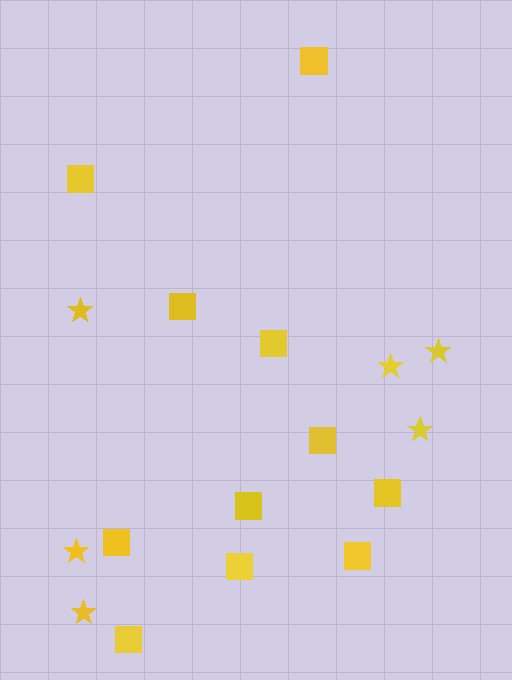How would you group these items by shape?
There are 2 groups: one group of squares (11) and one group of stars (6).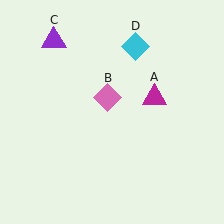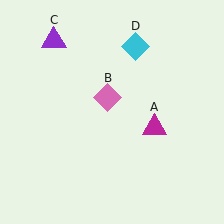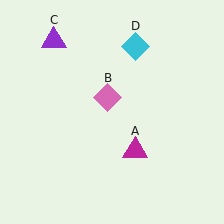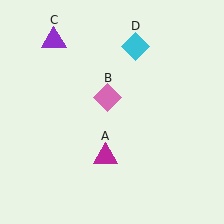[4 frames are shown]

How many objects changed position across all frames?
1 object changed position: magenta triangle (object A).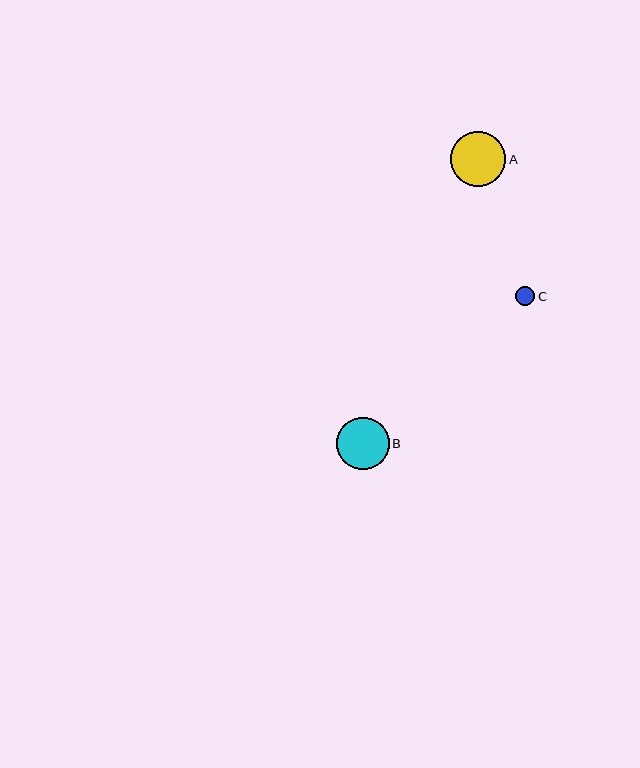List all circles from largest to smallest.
From largest to smallest: A, B, C.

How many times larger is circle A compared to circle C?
Circle A is approximately 2.9 times the size of circle C.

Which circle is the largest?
Circle A is the largest with a size of approximately 55 pixels.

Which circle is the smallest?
Circle C is the smallest with a size of approximately 19 pixels.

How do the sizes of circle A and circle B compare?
Circle A and circle B are approximately the same size.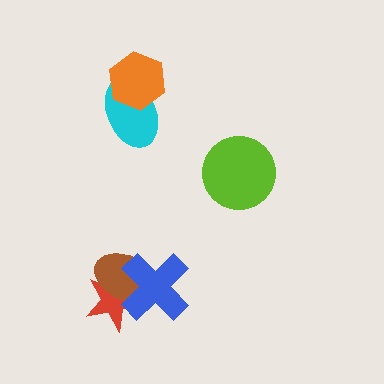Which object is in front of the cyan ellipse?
The orange hexagon is in front of the cyan ellipse.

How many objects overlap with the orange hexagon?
1 object overlaps with the orange hexagon.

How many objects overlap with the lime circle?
0 objects overlap with the lime circle.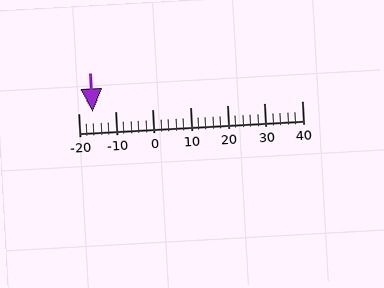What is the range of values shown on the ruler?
The ruler shows values from -20 to 40.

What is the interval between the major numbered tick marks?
The major tick marks are spaced 10 units apart.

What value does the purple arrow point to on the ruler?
The purple arrow points to approximately -16.